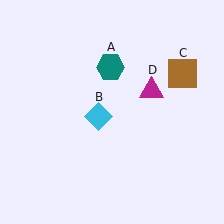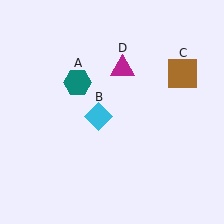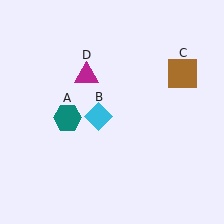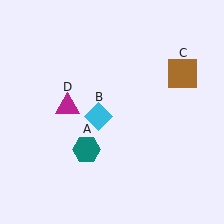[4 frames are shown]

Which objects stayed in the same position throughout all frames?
Cyan diamond (object B) and brown square (object C) remained stationary.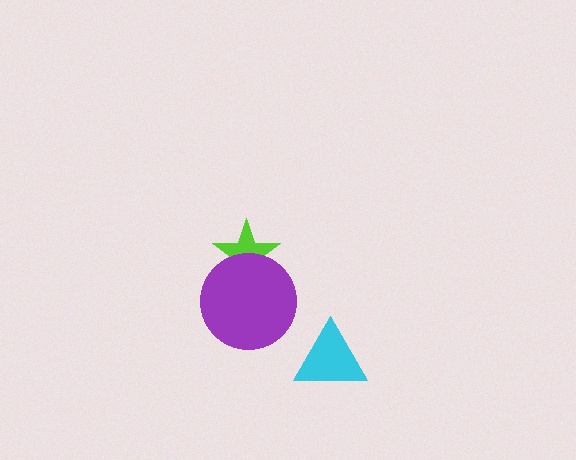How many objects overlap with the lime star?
1 object overlaps with the lime star.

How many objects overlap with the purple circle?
1 object overlaps with the purple circle.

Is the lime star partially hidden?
Yes, it is partially covered by another shape.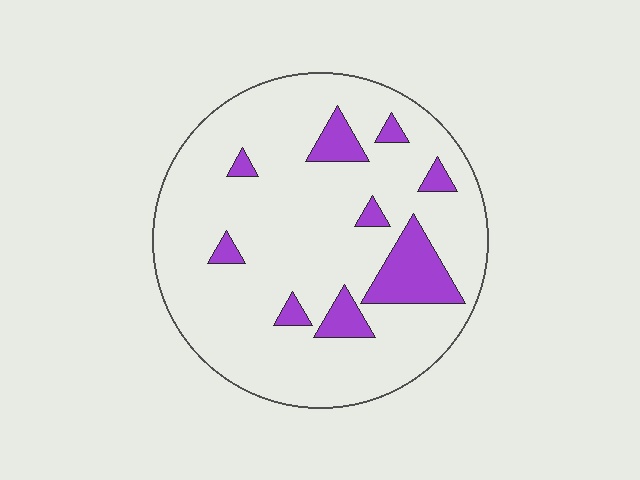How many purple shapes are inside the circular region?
9.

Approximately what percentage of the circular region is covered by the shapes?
Approximately 15%.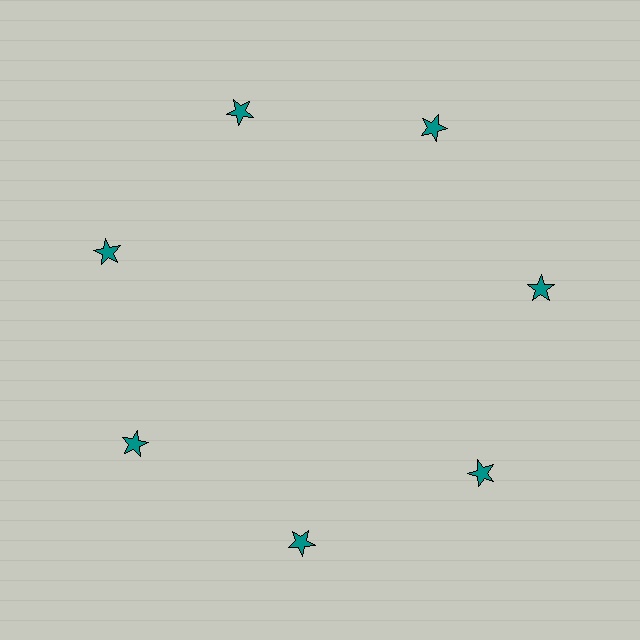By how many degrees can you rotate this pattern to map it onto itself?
The pattern maps onto itself every 51 degrees of rotation.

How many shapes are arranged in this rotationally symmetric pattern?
There are 7 shapes, arranged in 7 groups of 1.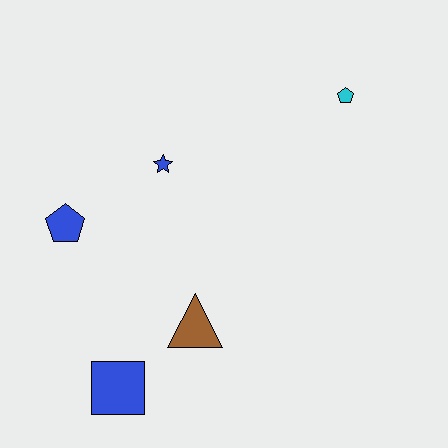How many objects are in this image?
There are 5 objects.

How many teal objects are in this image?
There are no teal objects.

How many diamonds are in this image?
There are no diamonds.